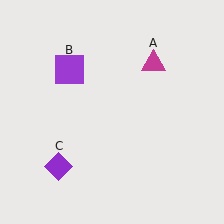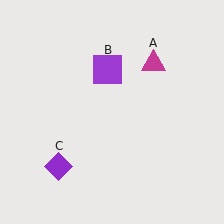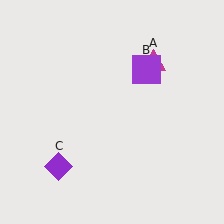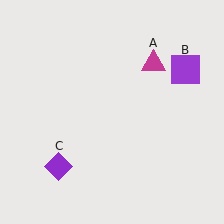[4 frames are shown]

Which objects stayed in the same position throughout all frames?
Magenta triangle (object A) and purple diamond (object C) remained stationary.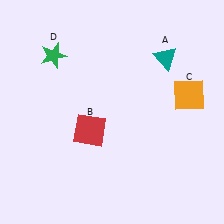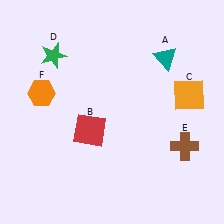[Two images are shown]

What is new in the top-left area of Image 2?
An orange hexagon (F) was added in the top-left area of Image 2.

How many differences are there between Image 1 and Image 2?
There are 2 differences between the two images.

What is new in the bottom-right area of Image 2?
A brown cross (E) was added in the bottom-right area of Image 2.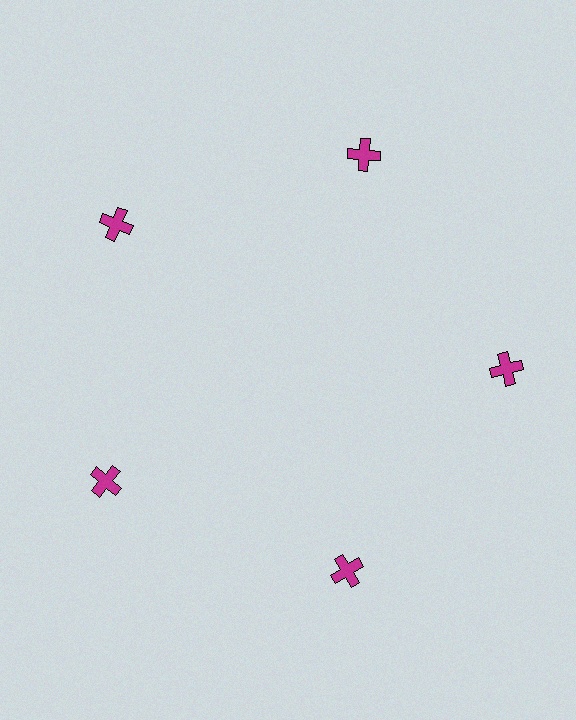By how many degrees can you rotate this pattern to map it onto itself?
The pattern maps onto itself every 72 degrees of rotation.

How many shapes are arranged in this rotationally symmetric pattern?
There are 5 shapes, arranged in 5 groups of 1.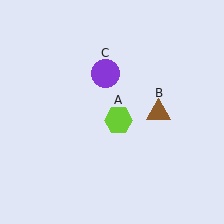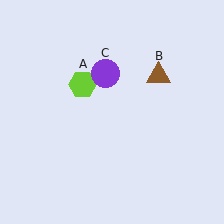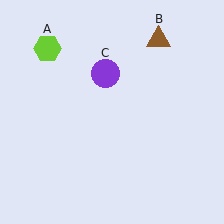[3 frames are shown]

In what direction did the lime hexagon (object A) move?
The lime hexagon (object A) moved up and to the left.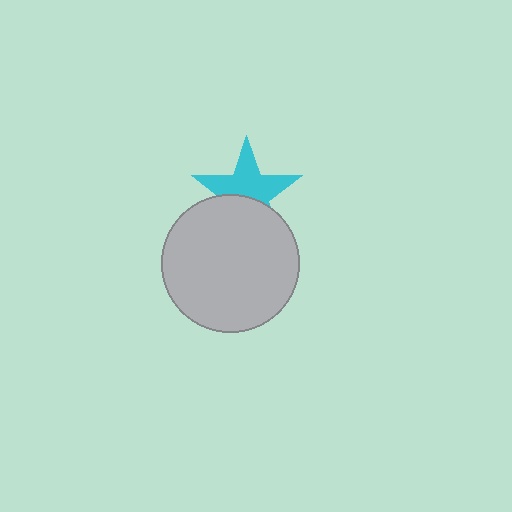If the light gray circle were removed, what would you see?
You would see the complete cyan star.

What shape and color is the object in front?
The object in front is a light gray circle.